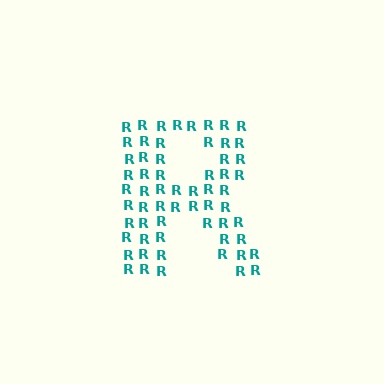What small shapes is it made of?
It is made of small letter R's.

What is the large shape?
The large shape is the letter R.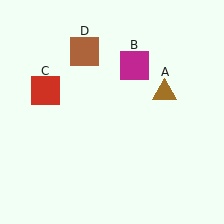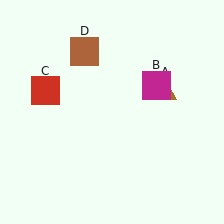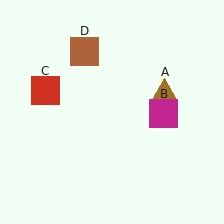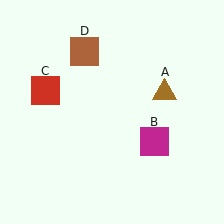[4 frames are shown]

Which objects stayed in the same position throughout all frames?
Brown triangle (object A) and red square (object C) and brown square (object D) remained stationary.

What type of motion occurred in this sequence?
The magenta square (object B) rotated clockwise around the center of the scene.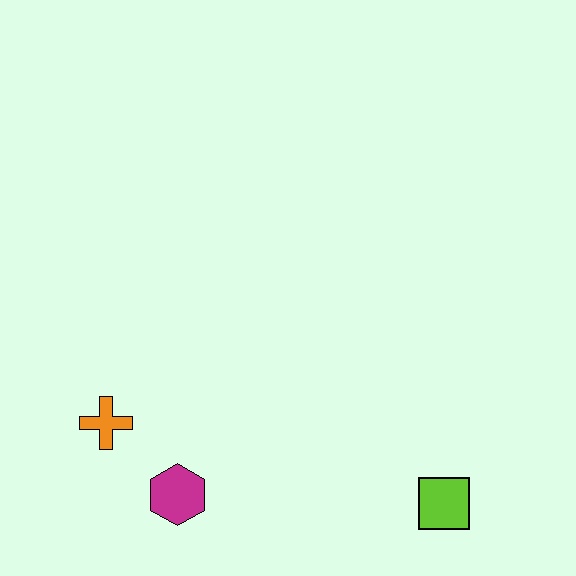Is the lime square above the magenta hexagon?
No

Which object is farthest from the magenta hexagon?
The lime square is farthest from the magenta hexagon.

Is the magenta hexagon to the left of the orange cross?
No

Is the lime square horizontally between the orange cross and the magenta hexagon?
No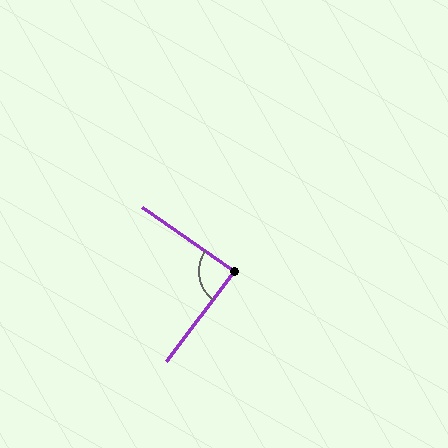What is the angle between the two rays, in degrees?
Approximately 88 degrees.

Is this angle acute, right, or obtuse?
It is approximately a right angle.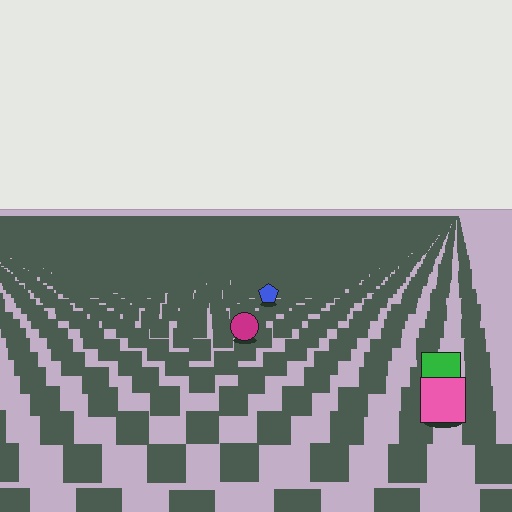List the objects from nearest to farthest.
From nearest to farthest: the pink square, the green square, the magenta circle, the blue pentagon.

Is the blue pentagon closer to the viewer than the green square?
No. The green square is closer — you can tell from the texture gradient: the ground texture is coarser near it.